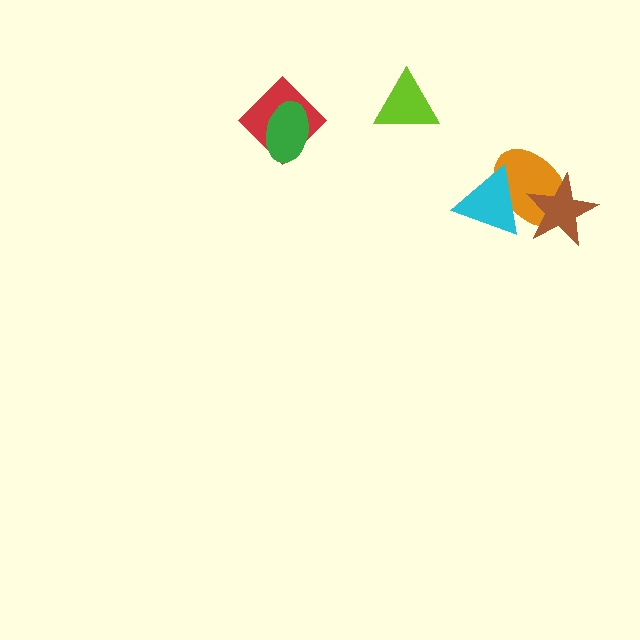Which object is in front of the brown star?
The cyan triangle is in front of the brown star.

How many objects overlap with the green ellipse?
1 object overlaps with the green ellipse.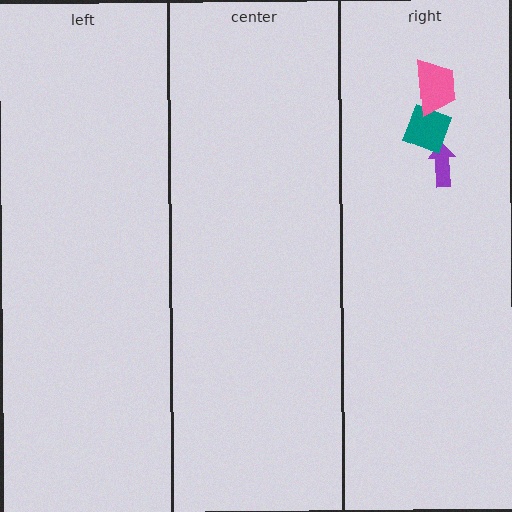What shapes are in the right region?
The purple arrow, the teal square, the pink trapezoid.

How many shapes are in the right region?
3.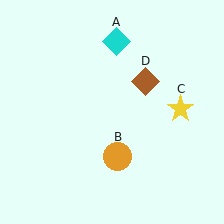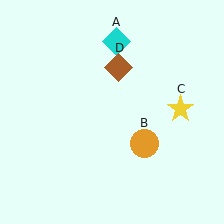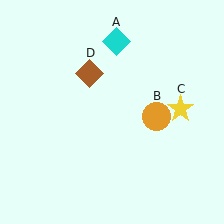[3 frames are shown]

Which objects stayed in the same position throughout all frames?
Cyan diamond (object A) and yellow star (object C) remained stationary.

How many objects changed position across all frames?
2 objects changed position: orange circle (object B), brown diamond (object D).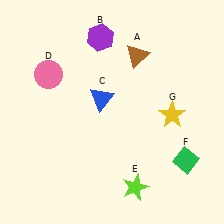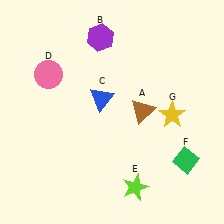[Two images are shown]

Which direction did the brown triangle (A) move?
The brown triangle (A) moved down.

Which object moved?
The brown triangle (A) moved down.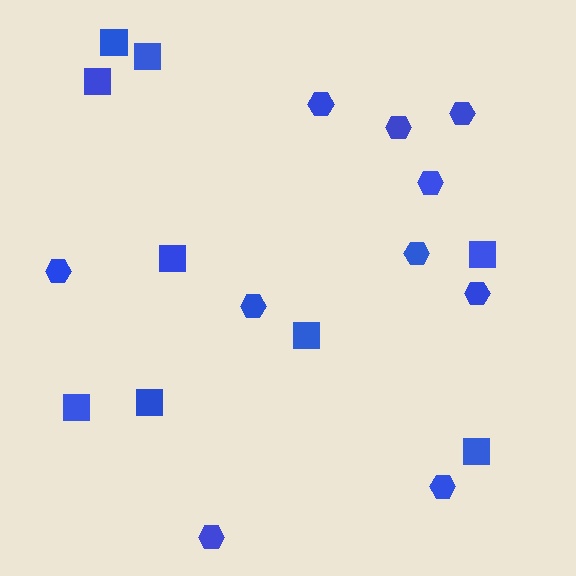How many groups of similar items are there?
There are 2 groups: one group of squares (9) and one group of hexagons (10).